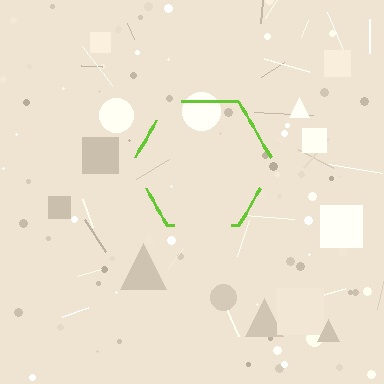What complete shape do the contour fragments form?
The contour fragments form a hexagon.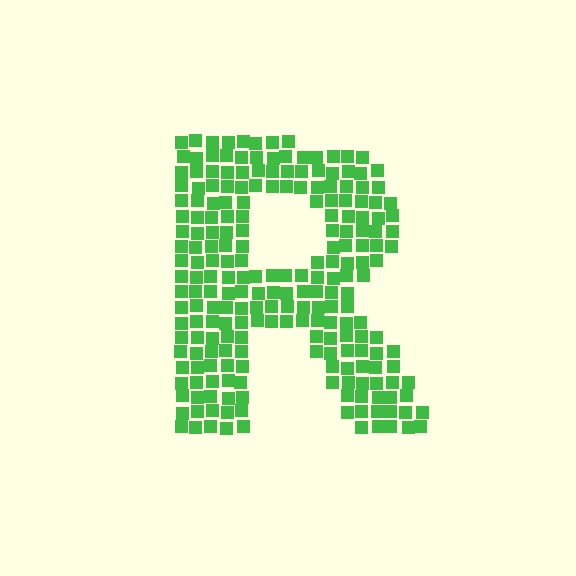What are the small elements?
The small elements are squares.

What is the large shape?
The large shape is the letter R.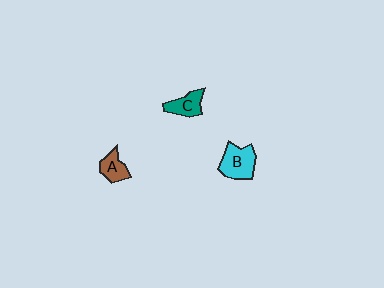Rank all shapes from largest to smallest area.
From largest to smallest: B (cyan), C (teal), A (brown).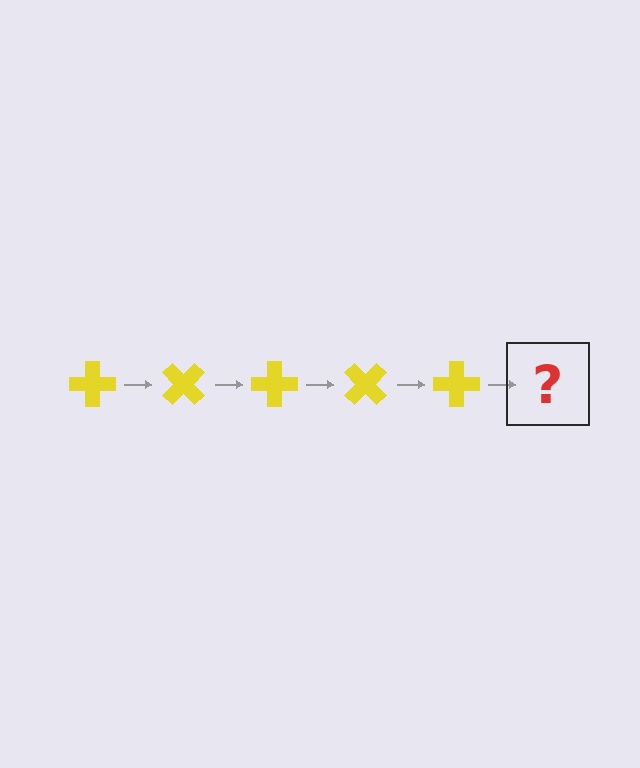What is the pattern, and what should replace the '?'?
The pattern is that the cross rotates 45 degrees each step. The '?' should be a yellow cross rotated 225 degrees.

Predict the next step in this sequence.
The next step is a yellow cross rotated 225 degrees.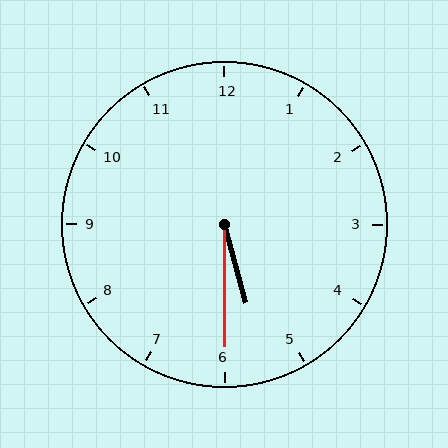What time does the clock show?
5:30.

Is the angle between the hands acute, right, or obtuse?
It is acute.